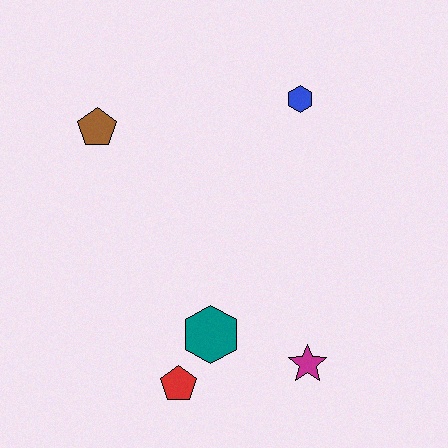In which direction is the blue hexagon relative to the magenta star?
The blue hexagon is above the magenta star.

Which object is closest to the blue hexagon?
The brown pentagon is closest to the blue hexagon.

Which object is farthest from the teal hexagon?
The blue hexagon is farthest from the teal hexagon.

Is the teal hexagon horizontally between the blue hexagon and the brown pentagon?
Yes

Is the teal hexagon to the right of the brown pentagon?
Yes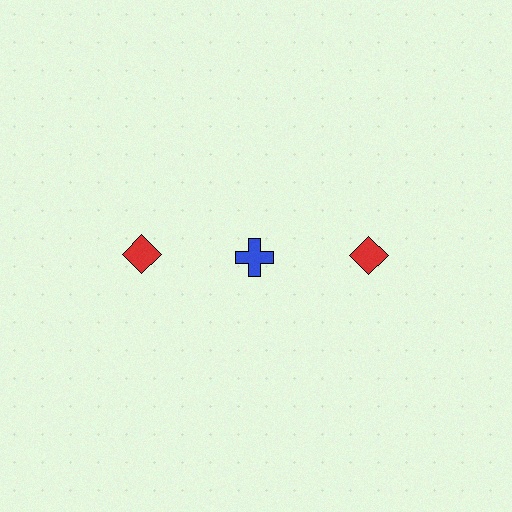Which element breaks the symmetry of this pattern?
The blue cross in the top row, second from left column breaks the symmetry. All other shapes are red diamonds.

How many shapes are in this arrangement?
There are 3 shapes arranged in a grid pattern.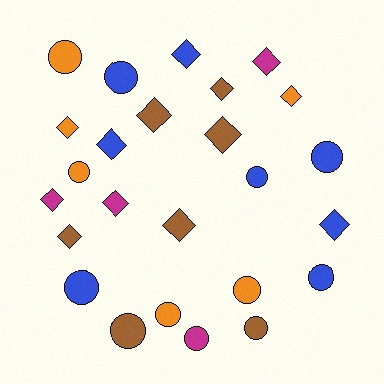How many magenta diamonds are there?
There are 3 magenta diamonds.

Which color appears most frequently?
Blue, with 8 objects.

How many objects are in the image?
There are 25 objects.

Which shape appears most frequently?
Diamond, with 13 objects.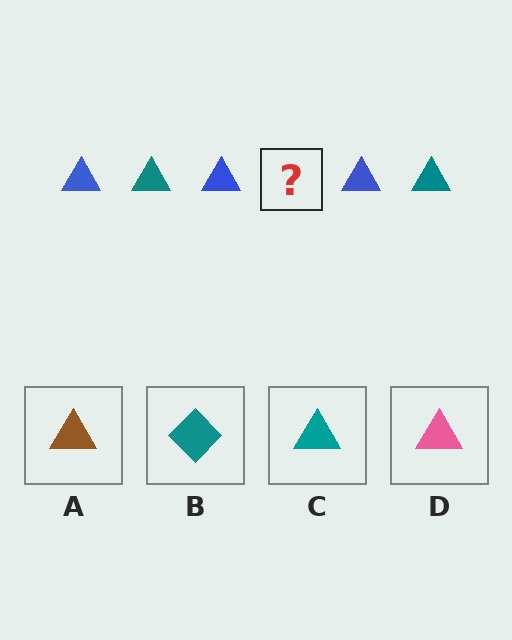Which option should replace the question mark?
Option C.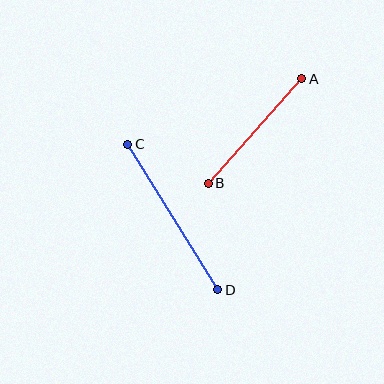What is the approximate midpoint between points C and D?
The midpoint is at approximately (173, 217) pixels.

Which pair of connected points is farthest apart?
Points C and D are farthest apart.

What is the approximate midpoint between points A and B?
The midpoint is at approximately (255, 131) pixels.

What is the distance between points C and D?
The distance is approximately 171 pixels.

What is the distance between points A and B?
The distance is approximately 140 pixels.